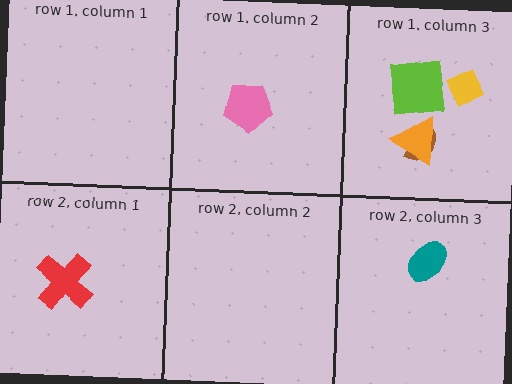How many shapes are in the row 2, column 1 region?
1.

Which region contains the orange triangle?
The row 1, column 3 region.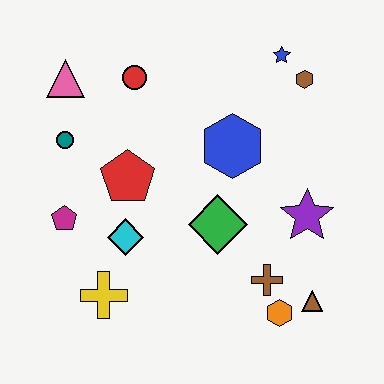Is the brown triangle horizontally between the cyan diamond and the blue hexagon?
No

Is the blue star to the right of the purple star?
No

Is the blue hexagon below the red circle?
Yes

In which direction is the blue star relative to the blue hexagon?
The blue star is above the blue hexagon.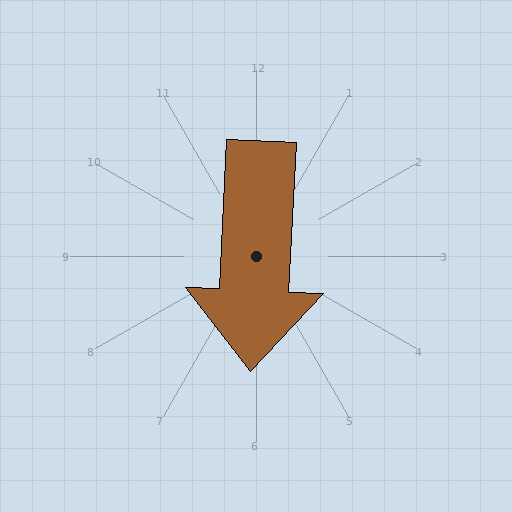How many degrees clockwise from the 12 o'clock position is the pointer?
Approximately 183 degrees.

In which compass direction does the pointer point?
South.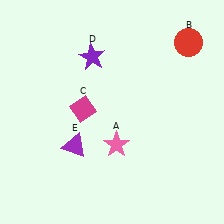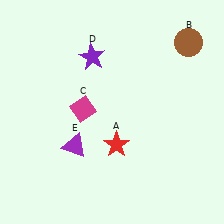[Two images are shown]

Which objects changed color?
A changed from pink to red. B changed from red to brown.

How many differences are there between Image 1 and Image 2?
There are 2 differences between the two images.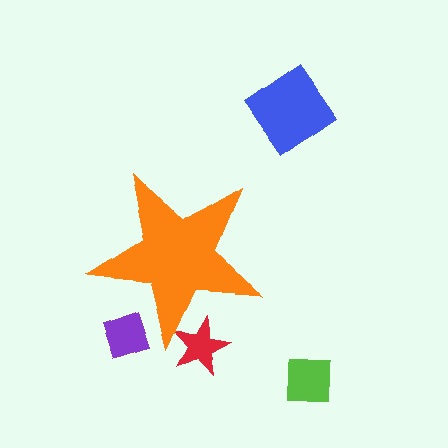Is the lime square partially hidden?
No, the lime square is fully visible.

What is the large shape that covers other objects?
An orange star.